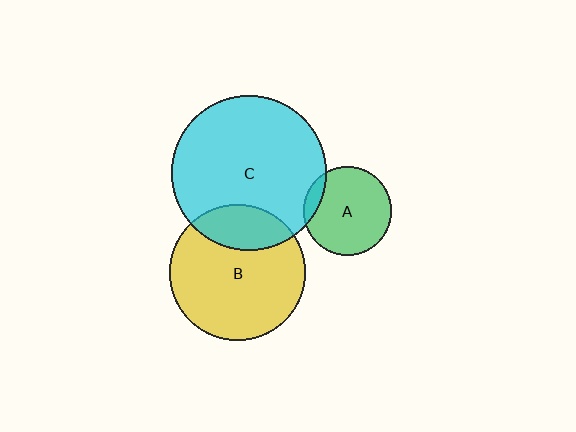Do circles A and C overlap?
Yes.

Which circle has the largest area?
Circle C (cyan).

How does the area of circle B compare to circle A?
Approximately 2.3 times.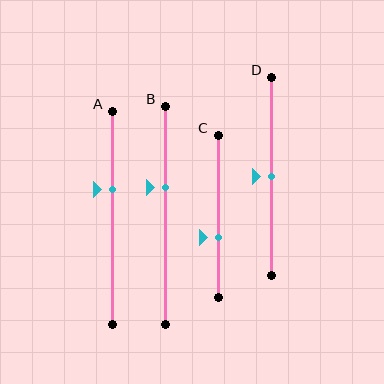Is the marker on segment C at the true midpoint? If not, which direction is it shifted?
No, the marker on segment C is shifted downward by about 13% of the segment length.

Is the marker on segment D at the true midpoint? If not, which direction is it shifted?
Yes, the marker on segment D is at the true midpoint.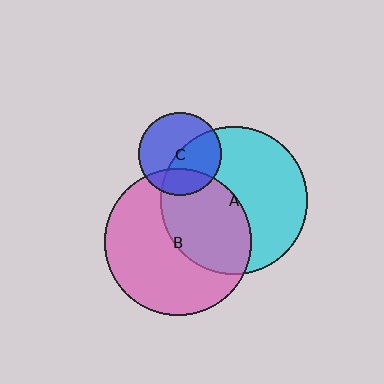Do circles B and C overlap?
Yes.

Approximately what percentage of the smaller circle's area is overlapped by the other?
Approximately 25%.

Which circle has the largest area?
Circle A (cyan).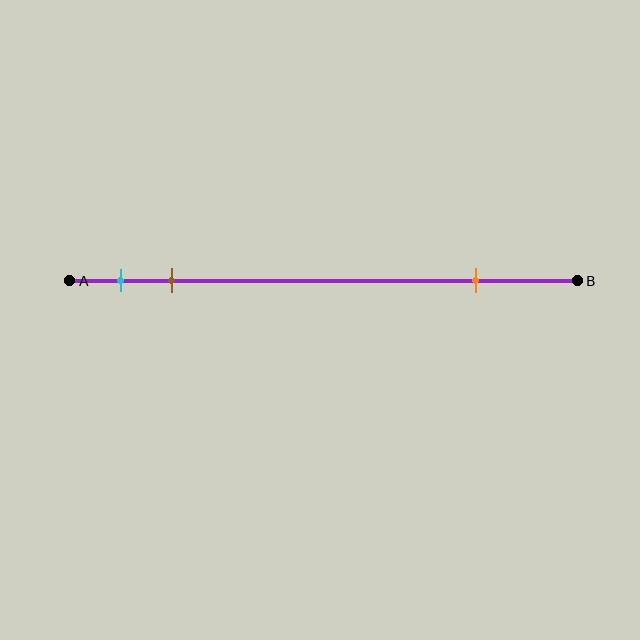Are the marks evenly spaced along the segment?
No, the marks are not evenly spaced.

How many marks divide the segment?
There are 3 marks dividing the segment.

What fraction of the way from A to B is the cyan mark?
The cyan mark is approximately 10% (0.1) of the way from A to B.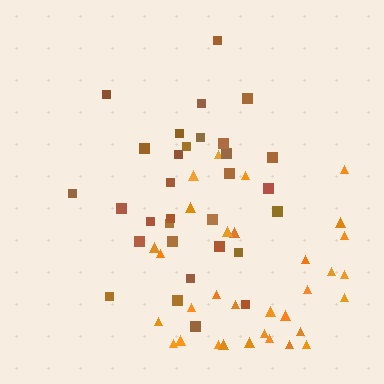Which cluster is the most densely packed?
Brown.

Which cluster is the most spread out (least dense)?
Orange.